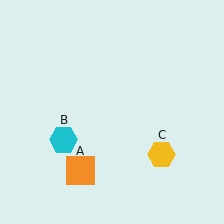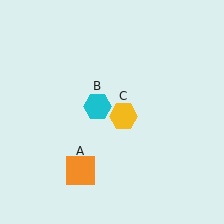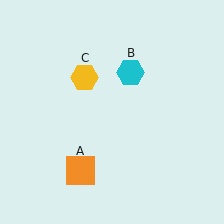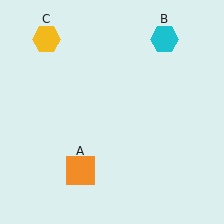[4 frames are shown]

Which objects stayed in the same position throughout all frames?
Orange square (object A) remained stationary.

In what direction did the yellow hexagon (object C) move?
The yellow hexagon (object C) moved up and to the left.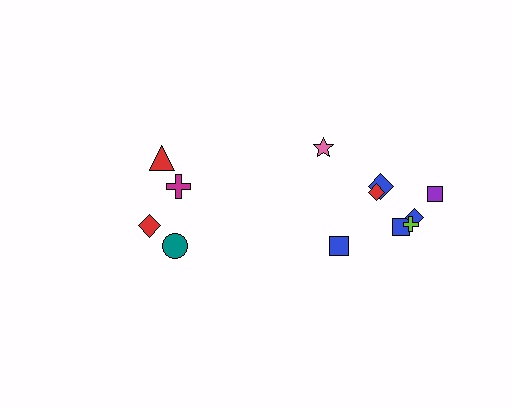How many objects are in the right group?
There are 8 objects.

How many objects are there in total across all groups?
There are 12 objects.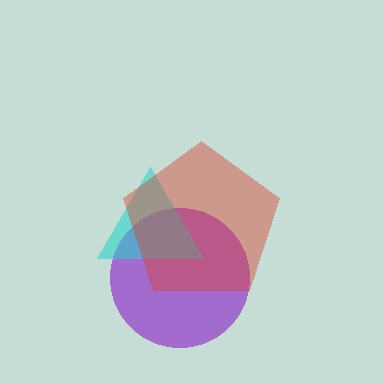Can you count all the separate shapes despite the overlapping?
Yes, there are 3 separate shapes.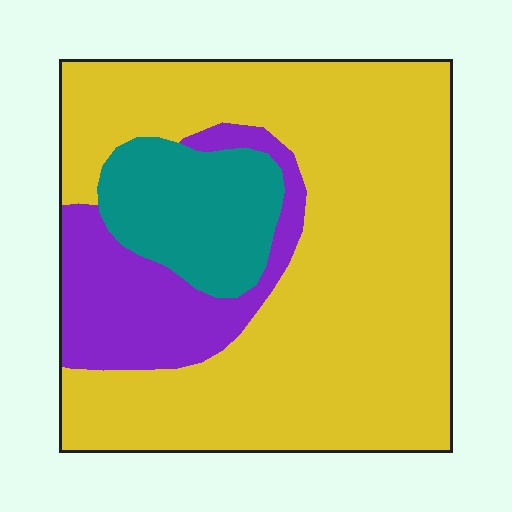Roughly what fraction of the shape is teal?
Teal takes up about one eighth (1/8) of the shape.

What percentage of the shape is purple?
Purple covers 17% of the shape.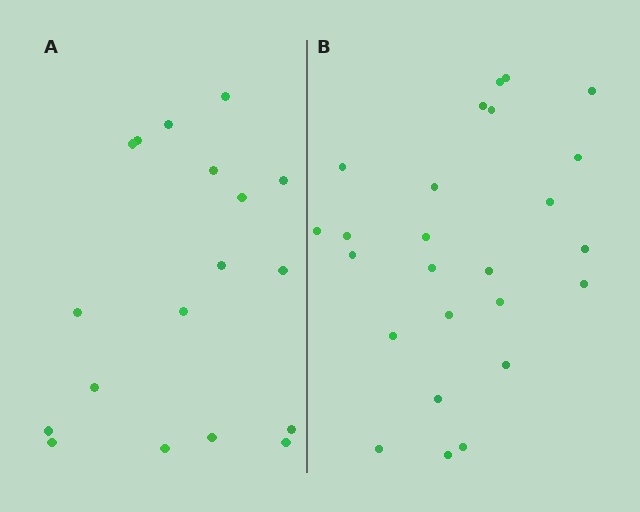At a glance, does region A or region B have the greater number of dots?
Region B (the right region) has more dots.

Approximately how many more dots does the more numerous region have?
Region B has roughly 8 or so more dots than region A.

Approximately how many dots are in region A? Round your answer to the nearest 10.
About 20 dots. (The exact count is 18, which rounds to 20.)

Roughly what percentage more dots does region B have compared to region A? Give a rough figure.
About 40% more.